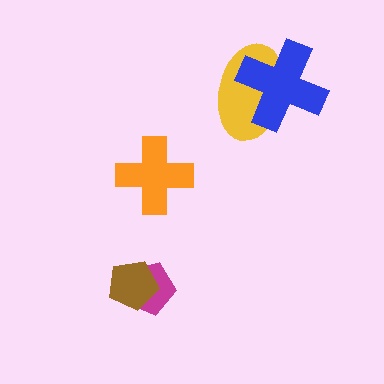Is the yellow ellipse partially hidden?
Yes, it is partially covered by another shape.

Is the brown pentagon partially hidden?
No, no other shape covers it.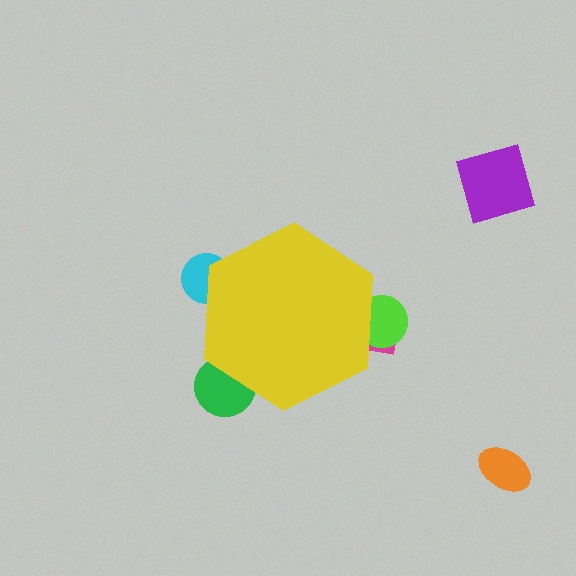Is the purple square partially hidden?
No, the purple square is fully visible.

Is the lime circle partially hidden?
Yes, the lime circle is partially hidden behind the yellow hexagon.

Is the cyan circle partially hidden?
Yes, the cyan circle is partially hidden behind the yellow hexagon.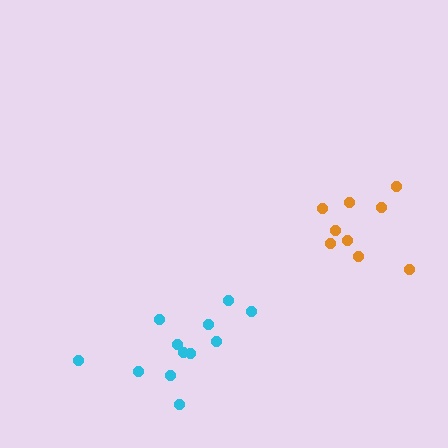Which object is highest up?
The orange cluster is topmost.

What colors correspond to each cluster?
The clusters are colored: orange, cyan.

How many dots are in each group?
Group 1: 9 dots, Group 2: 12 dots (21 total).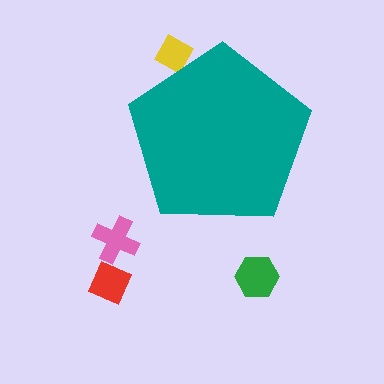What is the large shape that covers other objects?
A teal pentagon.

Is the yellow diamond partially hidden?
Yes, the yellow diamond is partially hidden behind the teal pentagon.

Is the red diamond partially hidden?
No, the red diamond is fully visible.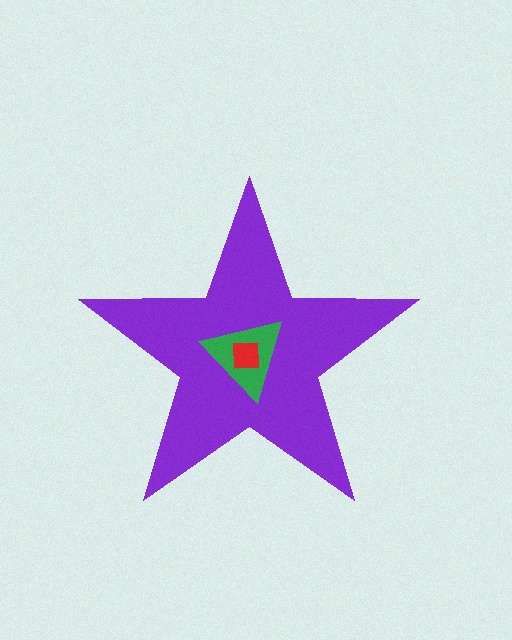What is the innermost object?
The red square.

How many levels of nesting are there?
3.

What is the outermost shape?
The purple star.